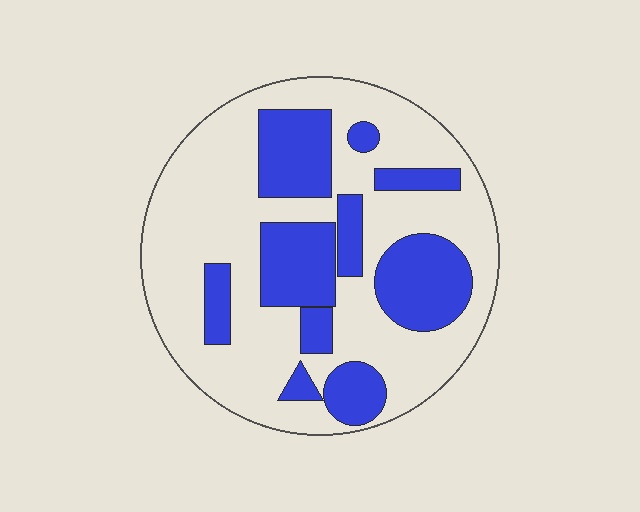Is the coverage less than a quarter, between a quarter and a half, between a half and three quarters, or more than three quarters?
Between a quarter and a half.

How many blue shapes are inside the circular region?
10.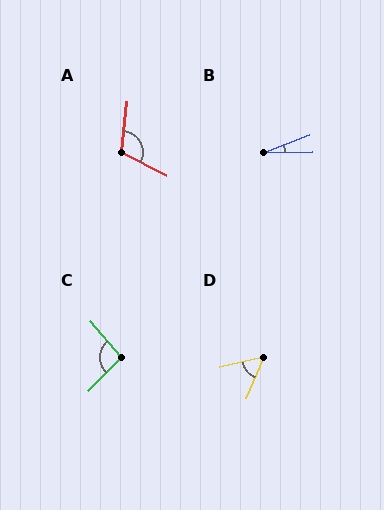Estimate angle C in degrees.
Approximately 95 degrees.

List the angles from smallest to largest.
B (20°), D (54°), C (95°), A (110°).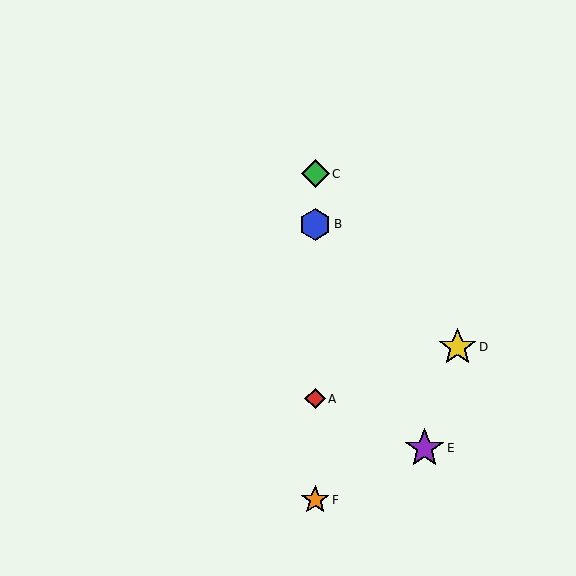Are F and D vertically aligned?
No, F is at x≈315 and D is at x≈457.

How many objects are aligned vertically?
4 objects (A, B, C, F) are aligned vertically.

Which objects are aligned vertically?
Objects A, B, C, F are aligned vertically.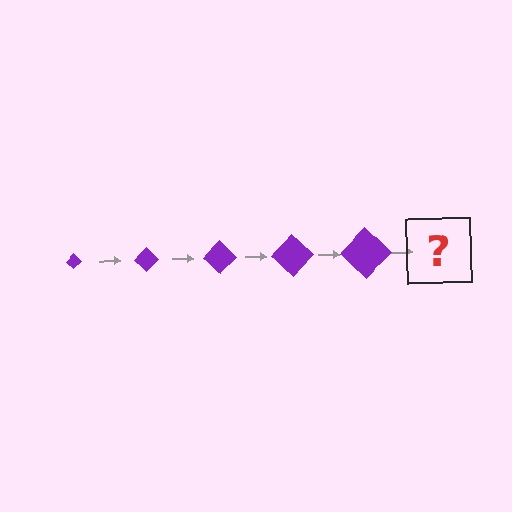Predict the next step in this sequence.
The next step is a purple diamond, larger than the previous one.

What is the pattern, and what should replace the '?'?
The pattern is that the diamond gets progressively larger each step. The '?' should be a purple diamond, larger than the previous one.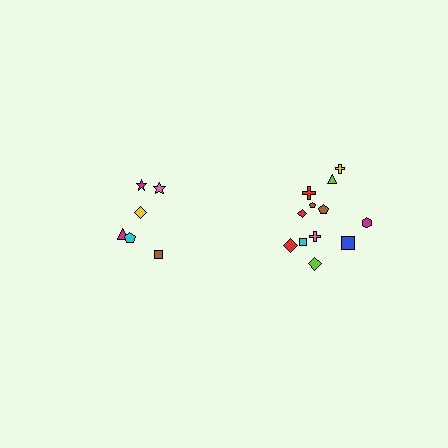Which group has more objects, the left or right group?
The right group.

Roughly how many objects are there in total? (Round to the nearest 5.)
Roughly 20 objects in total.